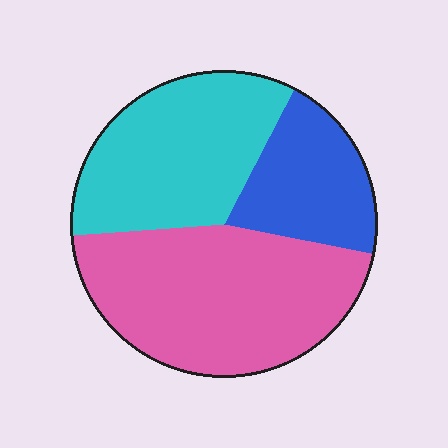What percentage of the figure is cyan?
Cyan takes up between a third and a half of the figure.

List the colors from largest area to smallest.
From largest to smallest: pink, cyan, blue.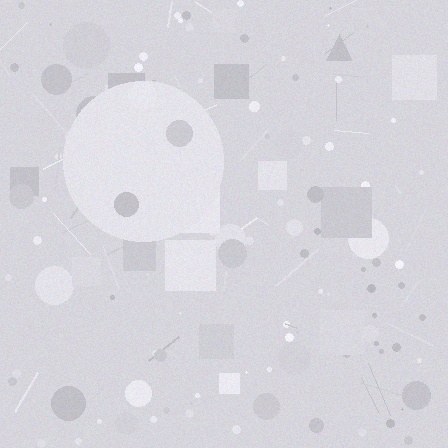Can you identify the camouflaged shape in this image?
The camouflaged shape is a circle.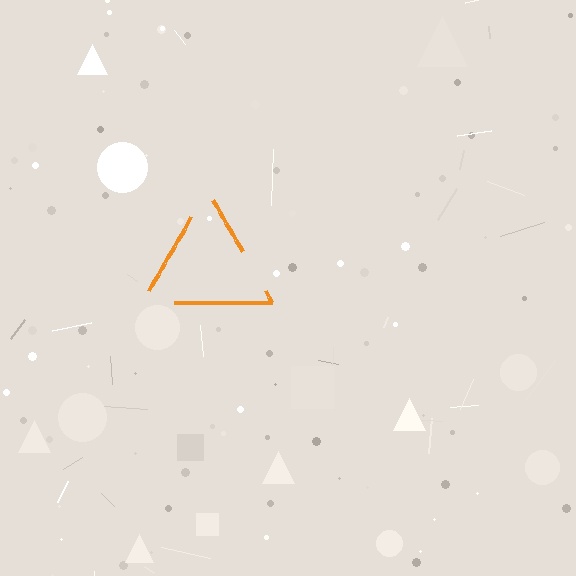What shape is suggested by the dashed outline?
The dashed outline suggests a triangle.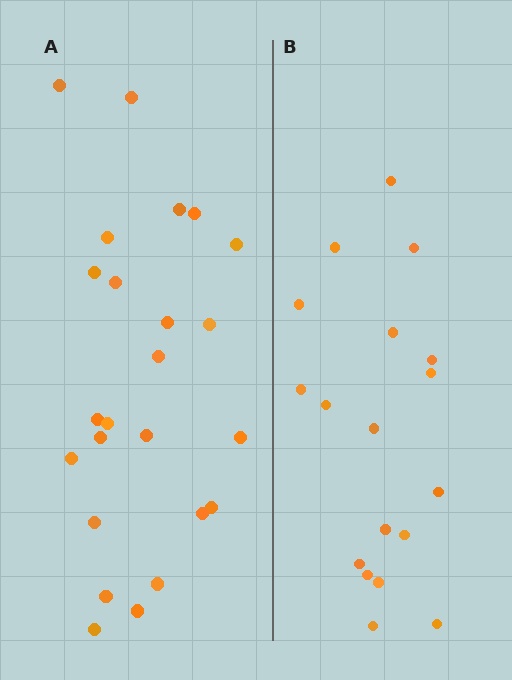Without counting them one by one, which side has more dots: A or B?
Region A (the left region) has more dots.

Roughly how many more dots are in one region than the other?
Region A has about 6 more dots than region B.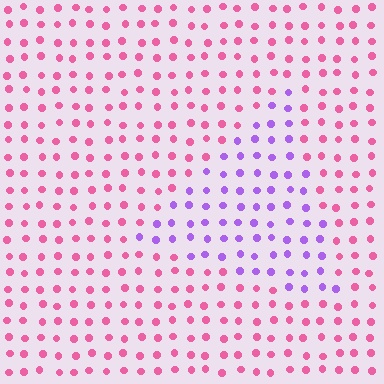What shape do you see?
I see a triangle.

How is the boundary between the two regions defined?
The boundary is defined purely by a slight shift in hue (about 59 degrees). Spacing, size, and orientation are identical on both sides.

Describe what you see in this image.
The image is filled with small pink elements in a uniform arrangement. A triangle-shaped region is visible where the elements are tinted to a slightly different hue, forming a subtle color boundary.